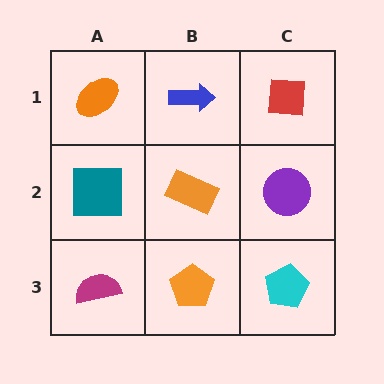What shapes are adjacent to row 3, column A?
A teal square (row 2, column A), an orange pentagon (row 3, column B).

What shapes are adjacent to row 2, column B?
A blue arrow (row 1, column B), an orange pentagon (row 3, column B), a teal square (row 2, column A), a purple circle (row 2, column C).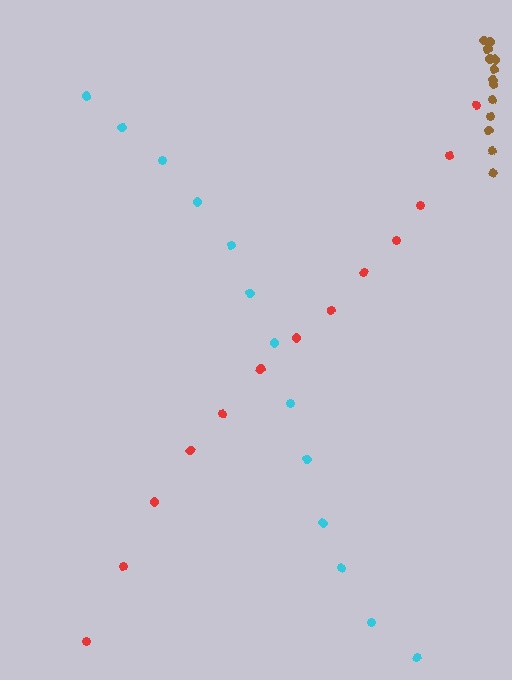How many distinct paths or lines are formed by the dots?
There are 3 distinct paths.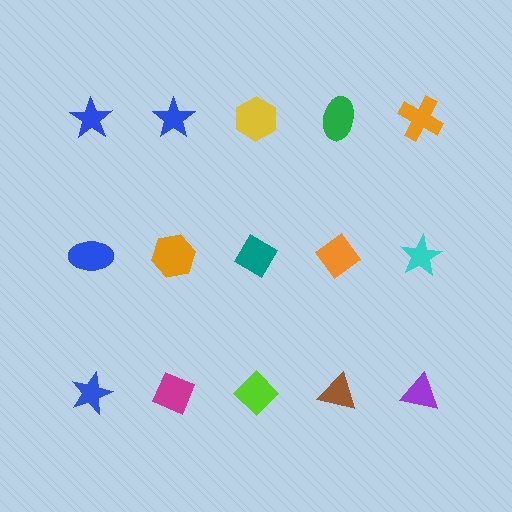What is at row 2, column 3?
A teal diamond.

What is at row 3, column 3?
A lime diamond.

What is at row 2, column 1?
A blue ellipse.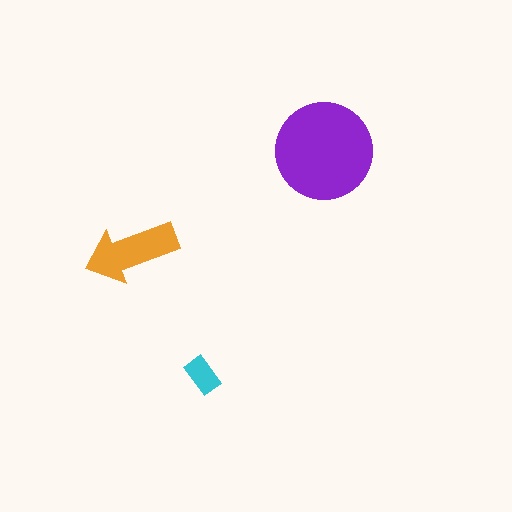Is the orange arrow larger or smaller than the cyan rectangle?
Larger.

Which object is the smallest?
The cyan rectangle.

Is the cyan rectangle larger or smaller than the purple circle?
Smaller.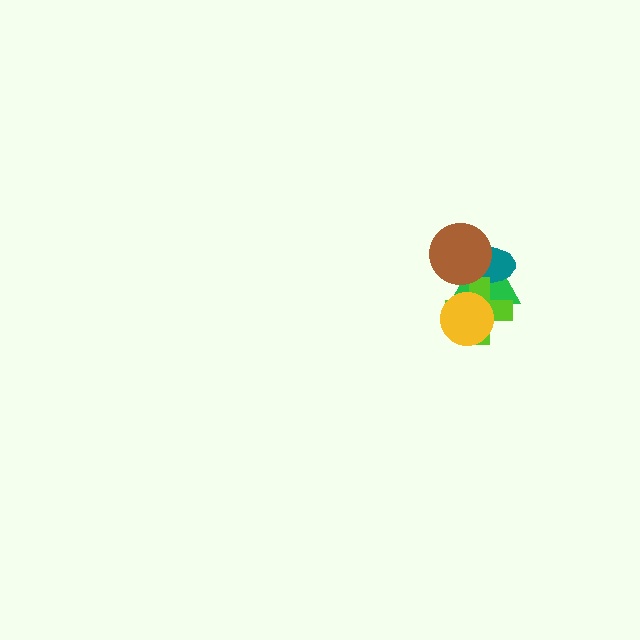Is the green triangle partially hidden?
Yes, it is partially covered by another shape.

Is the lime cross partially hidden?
Yes, it is partially covered by another shape.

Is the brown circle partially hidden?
No, no other shape covers it.